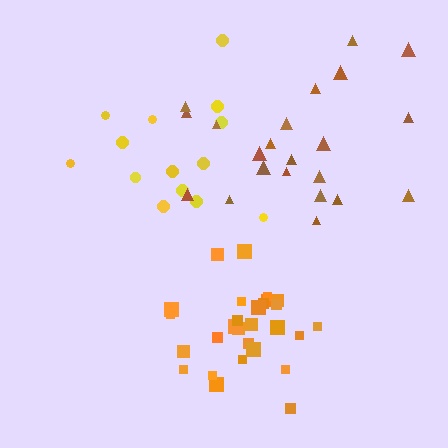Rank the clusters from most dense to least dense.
orange, brown, yellow.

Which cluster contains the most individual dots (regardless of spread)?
Orange (29).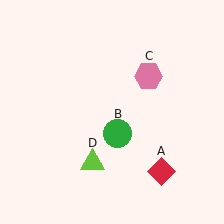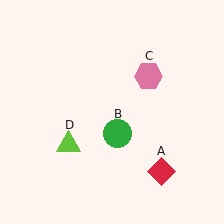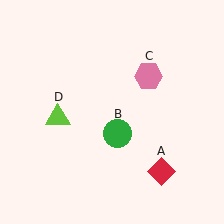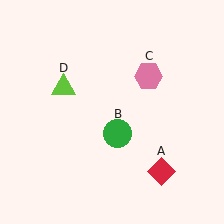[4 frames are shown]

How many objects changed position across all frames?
1 object changed position: lime triangle (object D).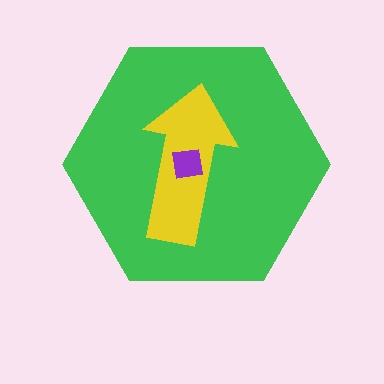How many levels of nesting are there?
3.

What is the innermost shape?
The purple square.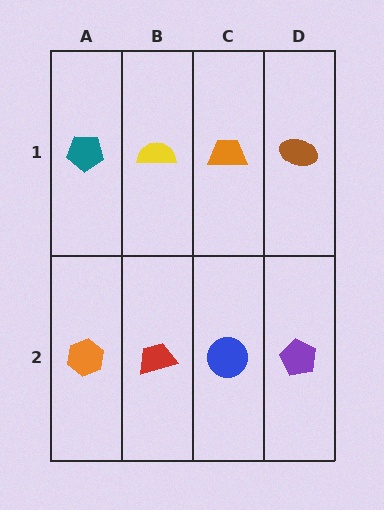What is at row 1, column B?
A yellow semicircle.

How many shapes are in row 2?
4 shapes.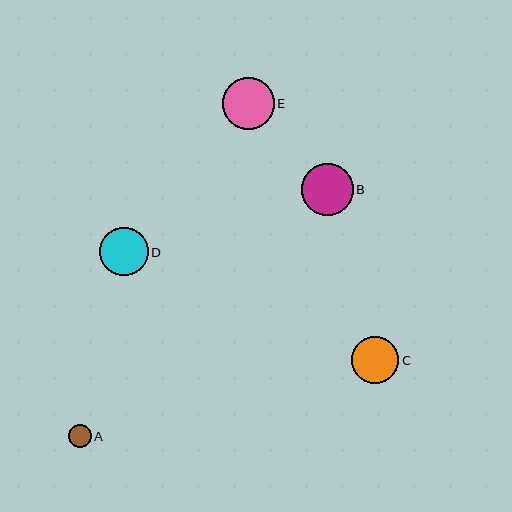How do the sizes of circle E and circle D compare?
Circle E and circle D are approximately the same size.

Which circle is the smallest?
Circle A is the smallest with a size of approximately 23 pixels.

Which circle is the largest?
Circle E is the largest with a size of approximately 52 pixels.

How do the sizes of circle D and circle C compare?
Circle D and circle C are approximately the same size.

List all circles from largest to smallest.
From largest to smallest: E, B, D, C, A.